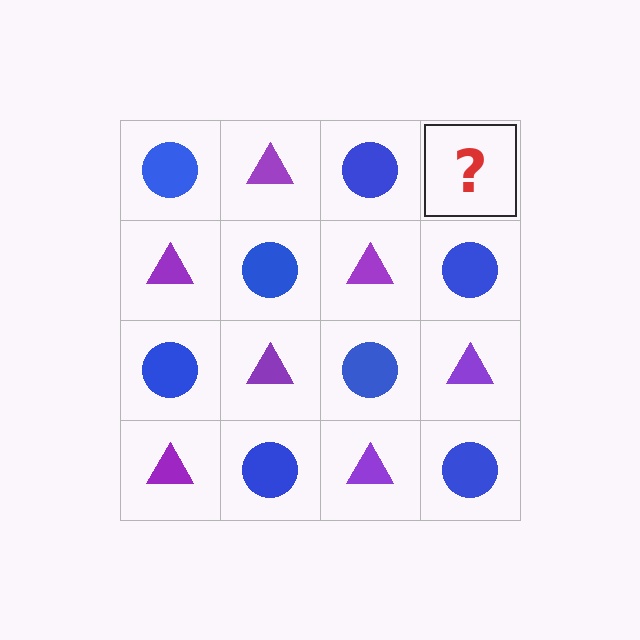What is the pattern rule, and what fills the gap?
The rule is that it alternates blue circle and purple triangle in a checkerboard pattern. The gap should be filled with a purple triangle.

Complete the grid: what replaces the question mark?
The question mark should be replaced with a purple triangle.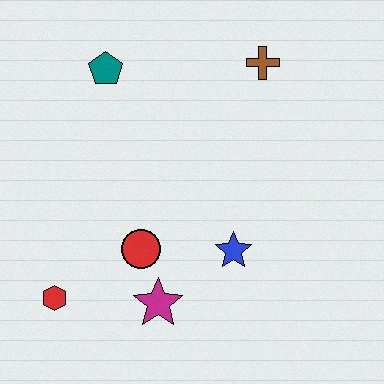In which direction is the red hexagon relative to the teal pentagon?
The red hexagon is below the teal pentagon.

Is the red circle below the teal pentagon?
Yes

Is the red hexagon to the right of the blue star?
No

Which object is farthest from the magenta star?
The brown cross is farthest from the magenta star.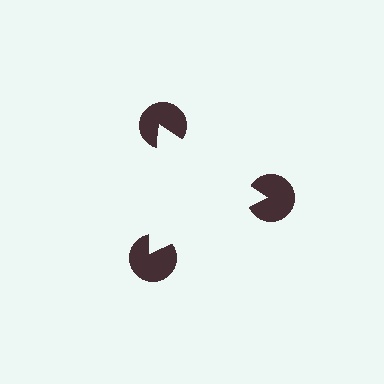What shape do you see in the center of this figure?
An illusory triangle — its edges are inferred from the aligned wedge cuts in the pac-man discs, not physically drawn.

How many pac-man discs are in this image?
There are 3 — one at each vertex of the illusory triangle.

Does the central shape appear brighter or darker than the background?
It typically appears slightly brighter than the background, even though no actual brightness change is drawn.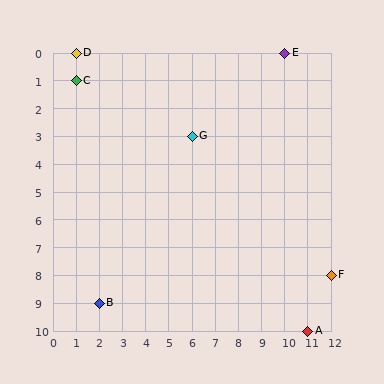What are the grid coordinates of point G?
Point G is at grid coordinates (6, 3).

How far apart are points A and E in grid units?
Points A and E are 1 column and 10 rows apart (about 10.0 grid units diagonally).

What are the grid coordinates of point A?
Point A is at grid coordinates (11, 10).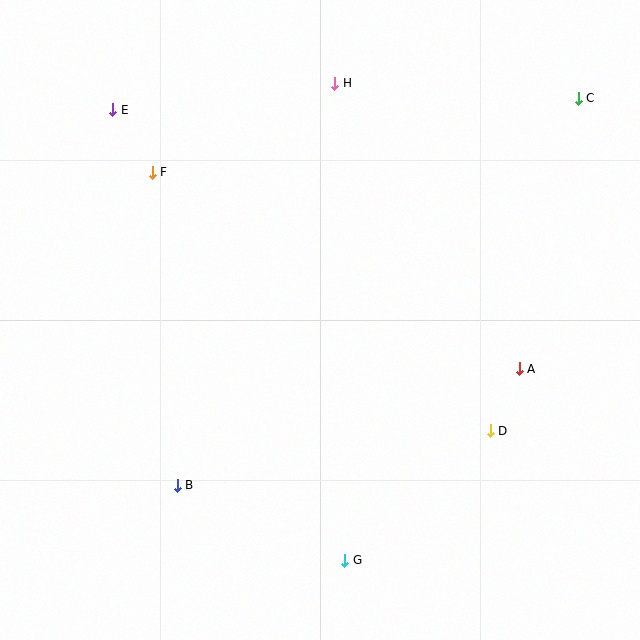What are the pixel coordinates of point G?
Point G is at (345, 560).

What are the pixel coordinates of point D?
Point D is at (490, 431).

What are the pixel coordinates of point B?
Point B is at (177, 485).